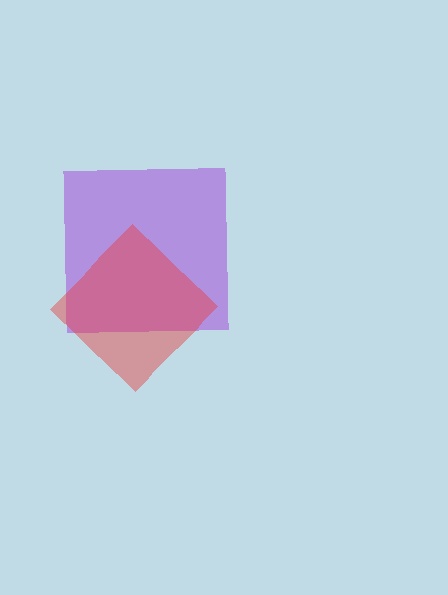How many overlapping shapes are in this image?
There are 2 overlapping shapes in the image.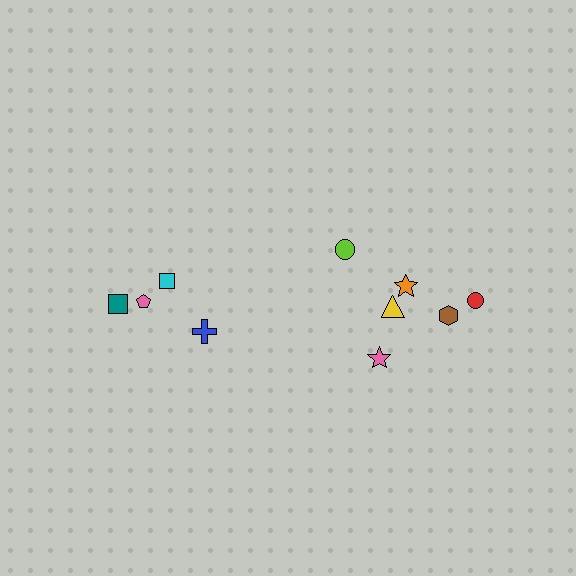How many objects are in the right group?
There are 6 objects.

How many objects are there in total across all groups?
There are 10 objects.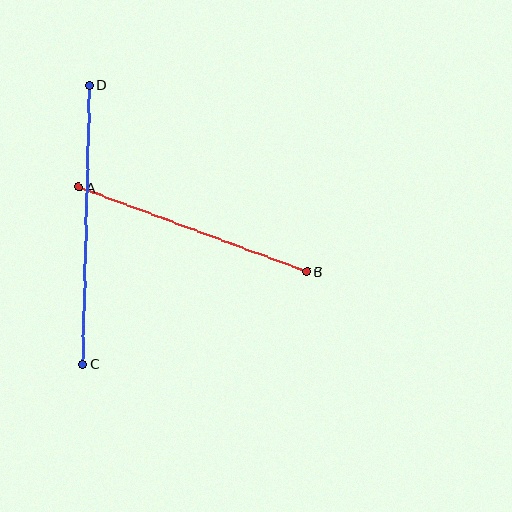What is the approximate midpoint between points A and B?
The midpoint is at approximately (193, 229) pixels.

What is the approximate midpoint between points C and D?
The midpoint is at approximately (86, 224) pixels.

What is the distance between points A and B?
The distance is approximately 243 pixels.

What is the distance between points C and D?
The distance is approximately 279 pixels.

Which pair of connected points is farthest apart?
Points C and D are farthest apart.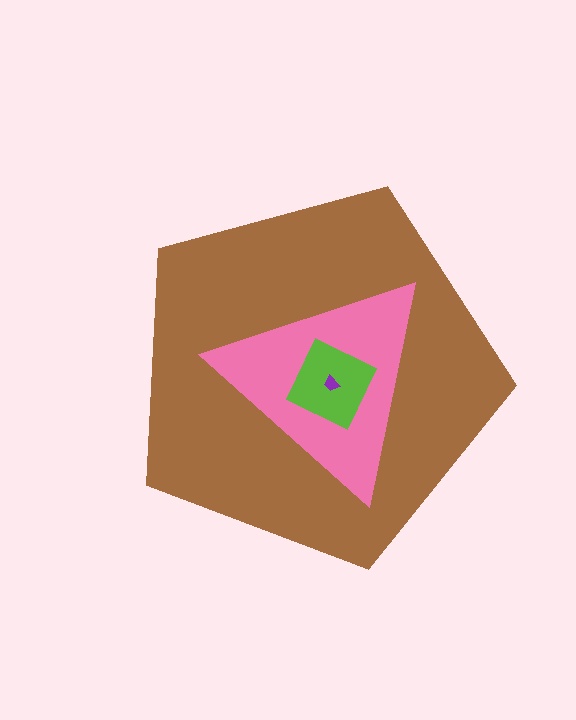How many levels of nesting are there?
4.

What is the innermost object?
The purple trapezoid.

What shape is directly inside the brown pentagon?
The pink triangle.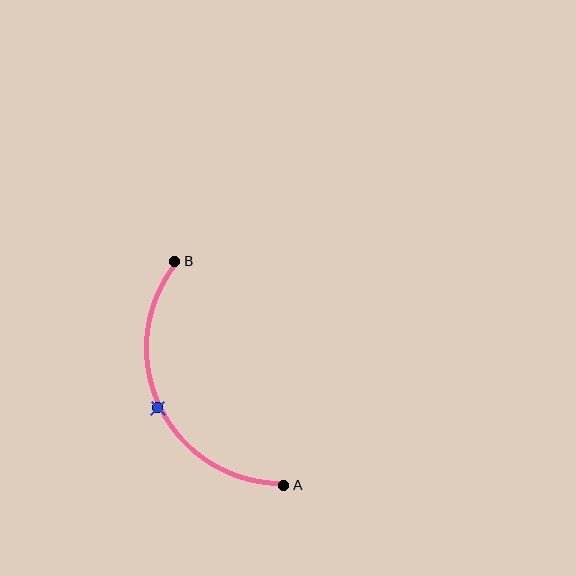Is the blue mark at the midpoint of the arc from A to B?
Yes. The blue mark lies on the arc at equal arc-length from both A and B — it is the arc midpoint.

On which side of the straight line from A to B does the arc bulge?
The arc bulges to the left of the straight line connecting A and B.